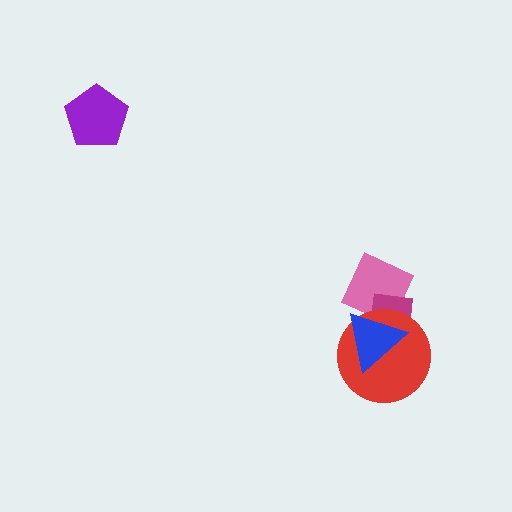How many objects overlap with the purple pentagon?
0 objects overlap with the purple pentagon.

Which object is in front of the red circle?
The blue triangle is in front of the red circle.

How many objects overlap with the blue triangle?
3 objects overlap with the blue triangle.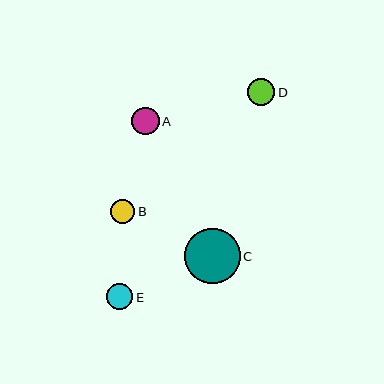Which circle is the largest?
Circle C is the largest with a size of approximately 56 pixels.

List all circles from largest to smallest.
From largest to smallest: C, A, D, E, B.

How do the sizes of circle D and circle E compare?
Circle D and circle E are approximately the same size.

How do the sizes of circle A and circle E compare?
Circle A and circle E are approximately the same size.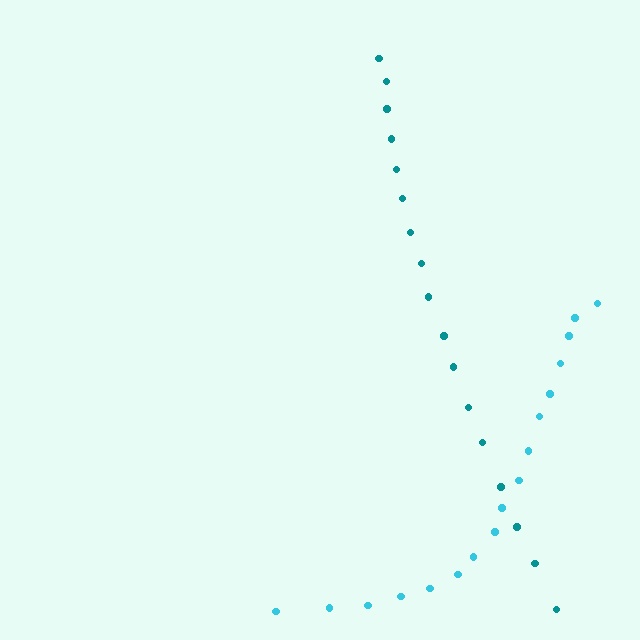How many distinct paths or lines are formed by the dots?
There are 2 distinct paths.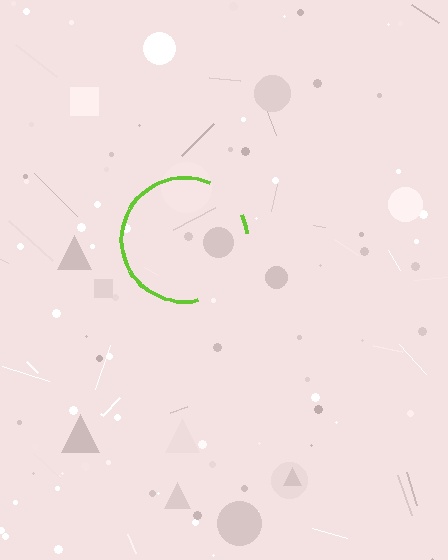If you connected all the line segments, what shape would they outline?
They would outline a circle.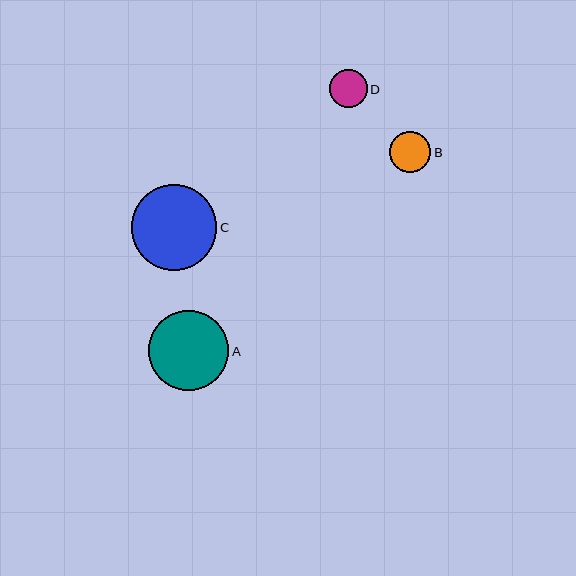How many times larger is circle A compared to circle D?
Circle A is approximately 2.1 times the size of circle D.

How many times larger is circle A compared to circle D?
Circle A is approximately 2.1 times the size of circle D.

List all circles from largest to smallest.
From largest to smallest: C, A, B, D.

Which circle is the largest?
Circle C is the largest with a size of approximately 85 pixels.